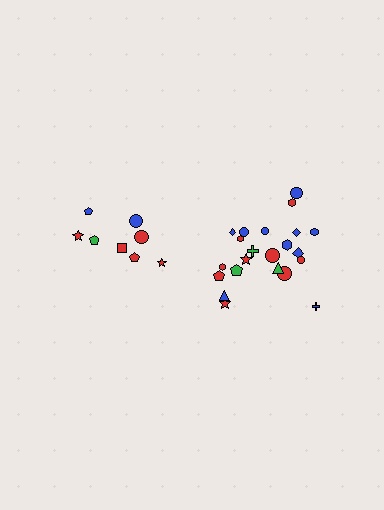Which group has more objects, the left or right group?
The right group.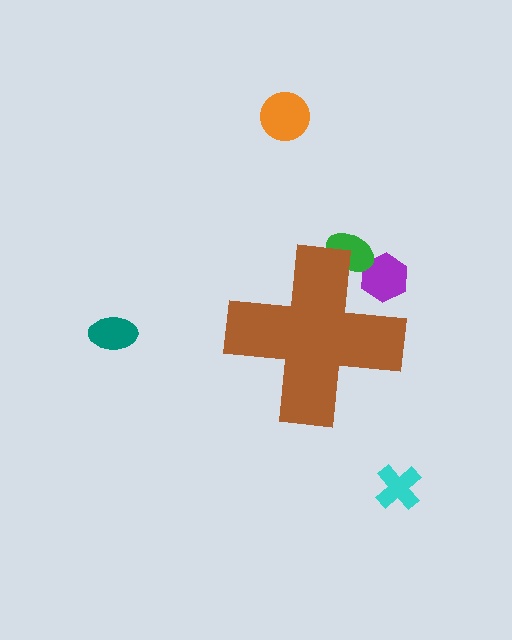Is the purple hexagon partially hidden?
Yes, the purple hexagon is partially hidden behind the brown cross.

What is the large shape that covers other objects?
A brown cross.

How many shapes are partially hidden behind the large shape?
2 shapes are partially hidden.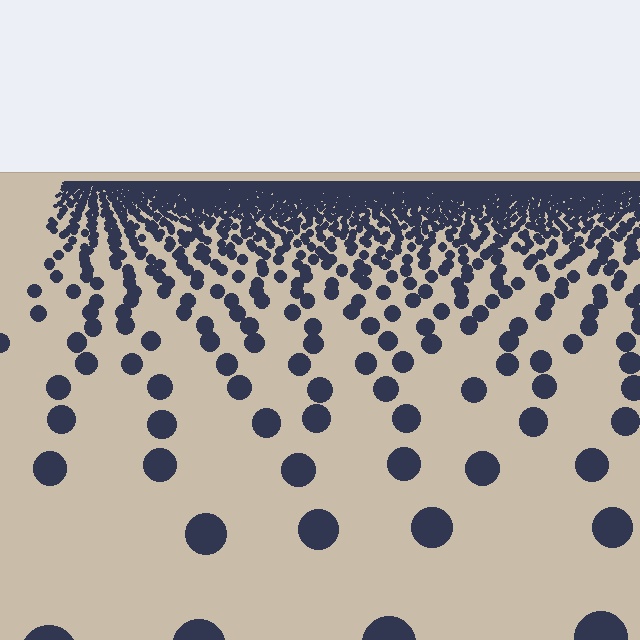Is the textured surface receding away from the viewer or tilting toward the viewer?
The surface is receding away from the viewer. Texture elements get smaller and denser toward the top.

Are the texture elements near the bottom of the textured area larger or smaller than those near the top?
Larger. Near the bottom, elements are closer to the viewer and appear at a bigger on-screen size.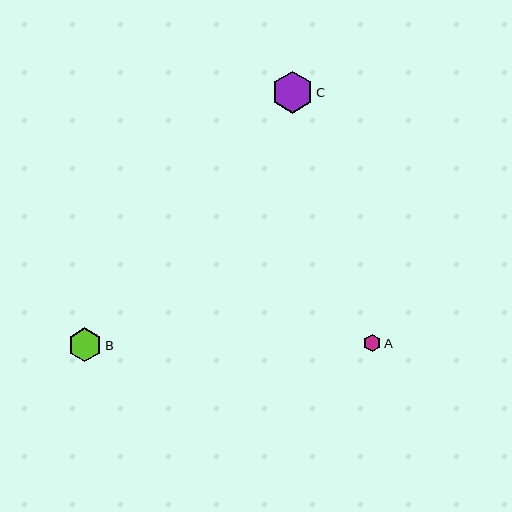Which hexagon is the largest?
Hexagon C is the largest with a size of approximately 42 pixels.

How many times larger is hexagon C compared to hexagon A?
Hexagon C is approximately 2.5 times the size of hexagon A.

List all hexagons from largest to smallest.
From largest to smallest: C, B, A.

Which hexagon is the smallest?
Hexagon A is the smallest with a size of approximately 17 pixels.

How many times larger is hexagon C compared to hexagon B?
Hexagon C is approximately 1.2 times the size of hexagon B.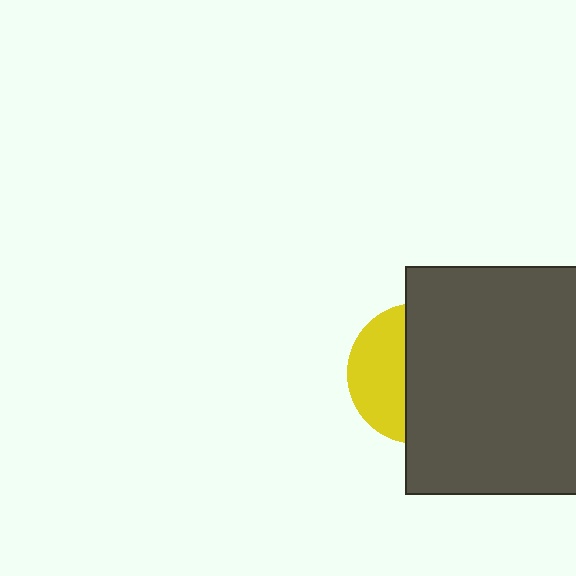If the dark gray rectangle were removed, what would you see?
You would see the complete yellow circle.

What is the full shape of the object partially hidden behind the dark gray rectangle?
The partially hidden object is a yellow circle.